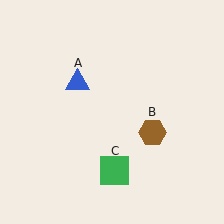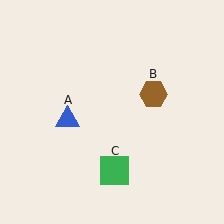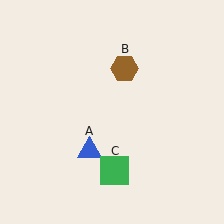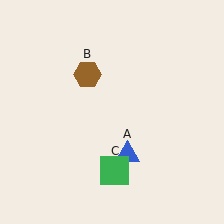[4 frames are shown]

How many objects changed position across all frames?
2 objects changed position: blue triangle (object A), brown hexagon (object B).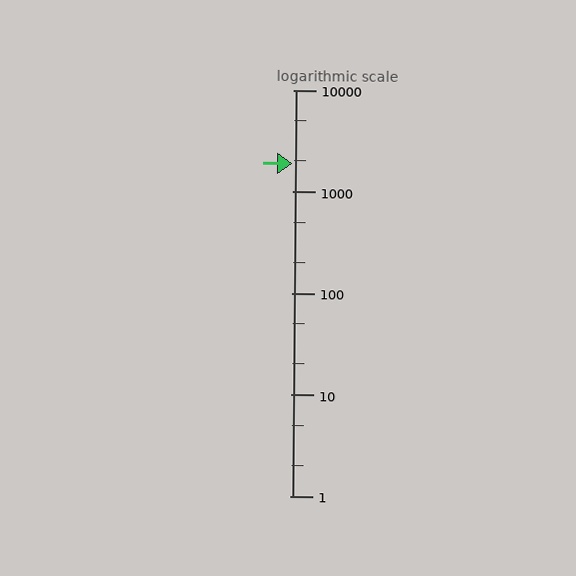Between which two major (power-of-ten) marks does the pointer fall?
The pointer is between 1000 and 10000.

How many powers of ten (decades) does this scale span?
The scale spans 4 decades, from 1 to 10000.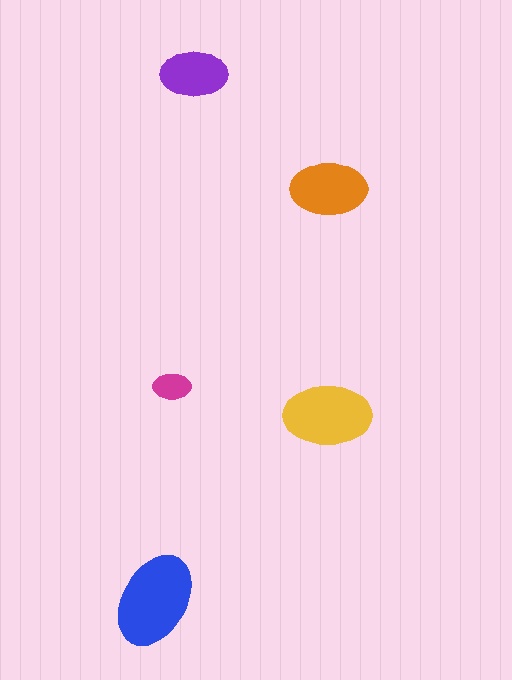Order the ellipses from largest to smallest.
the blue one, the yellow one, the orange one, the purple one, the magenta one.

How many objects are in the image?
There are 5 objects in the image.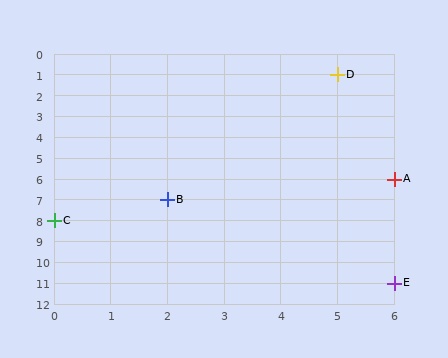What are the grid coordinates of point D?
Point D is at grid coordinates (5, 1).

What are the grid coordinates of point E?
Point E is at grid coordinates (6, 11).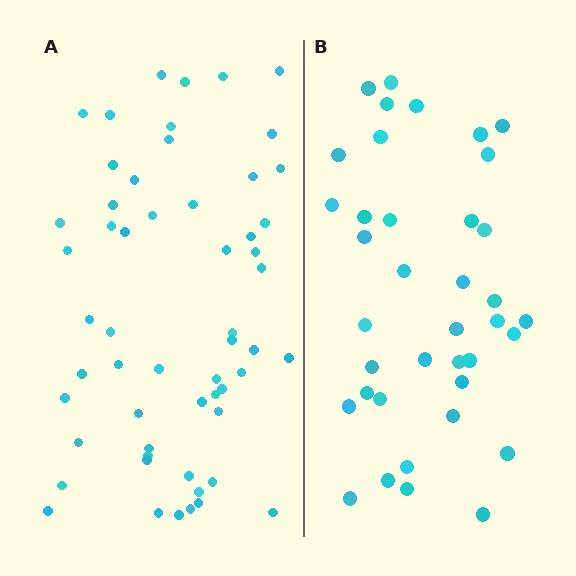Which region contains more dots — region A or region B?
Region A (the left region) has more dots.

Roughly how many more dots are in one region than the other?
Region A has approximately 20 more dots than region B.